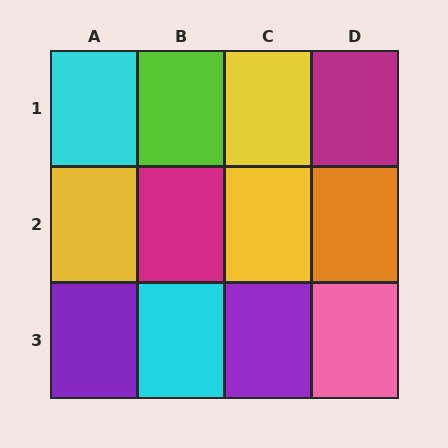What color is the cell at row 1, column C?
Yellow.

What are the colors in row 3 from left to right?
Purple, cyan, purple, pink.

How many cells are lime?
1 cell is lime.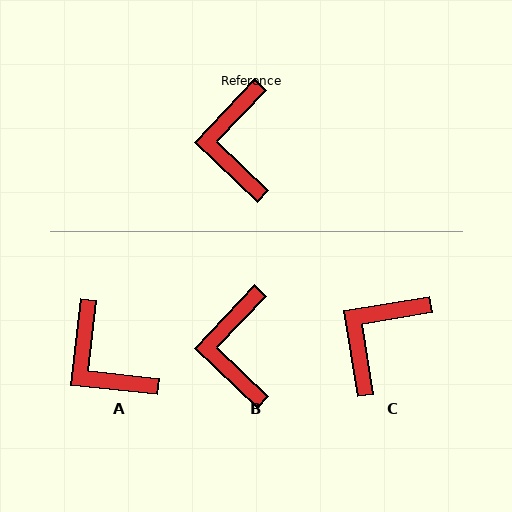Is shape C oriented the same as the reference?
No, it is off by about 37 degrees.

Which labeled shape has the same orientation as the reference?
B.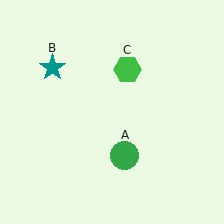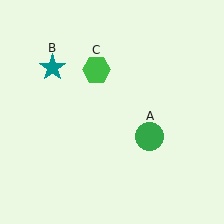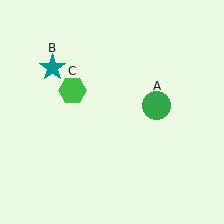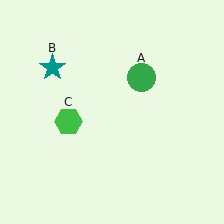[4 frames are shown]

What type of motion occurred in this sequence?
The green circle (object A), green hexagon (object C) rotated counterclockwise around the center of the scene.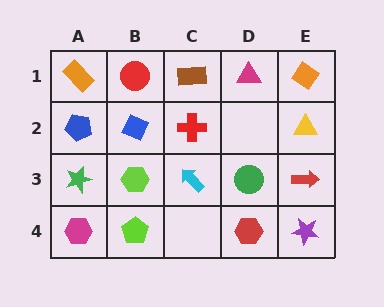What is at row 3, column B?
A lime hexagon.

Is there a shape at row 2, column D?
No, that cell is empty.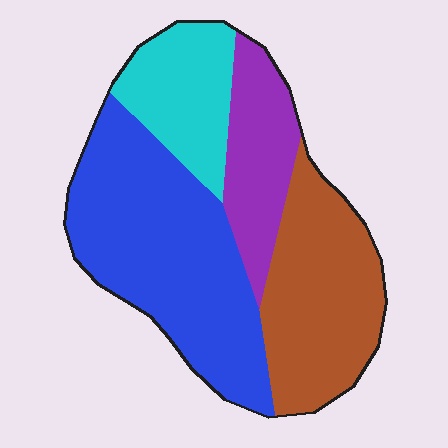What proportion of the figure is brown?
Brown takes up between a quarter and a half of the figure.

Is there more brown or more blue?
Blue.